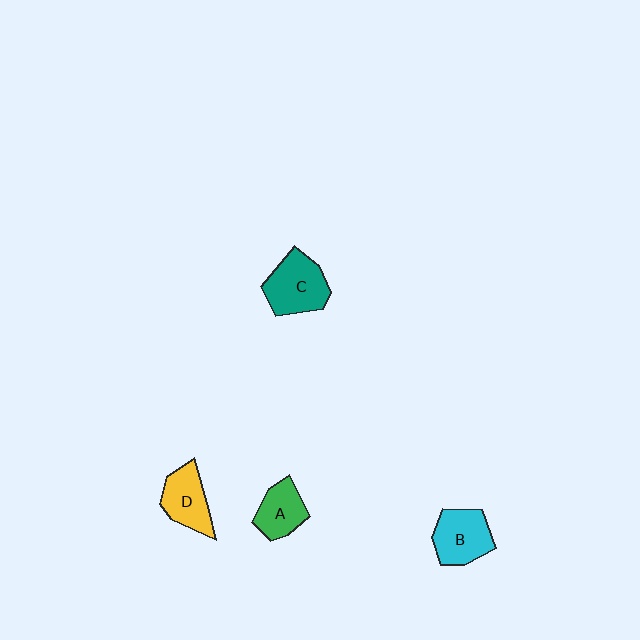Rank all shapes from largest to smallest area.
From largest to smallest: C (teal), B (cyan), D (yellow), A (green).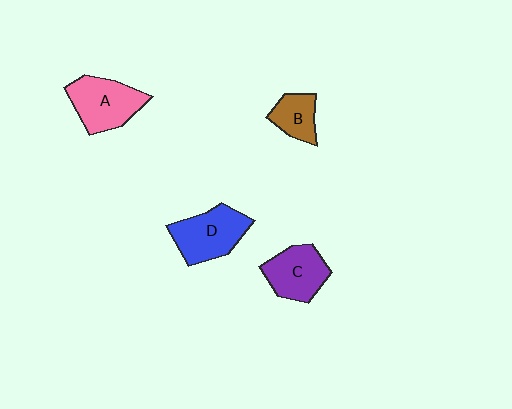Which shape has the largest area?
Shape D (blue).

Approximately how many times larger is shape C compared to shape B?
Approximately 1.5 times.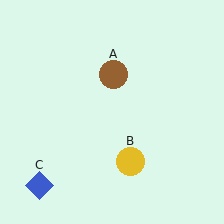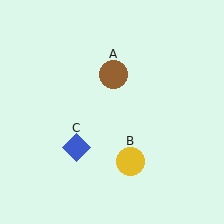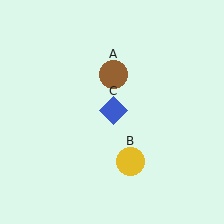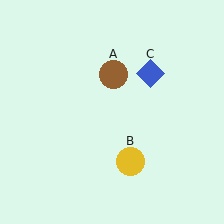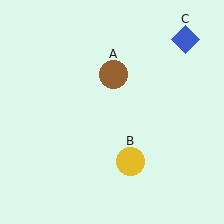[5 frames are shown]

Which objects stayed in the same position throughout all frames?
Brown circle (object A) and yellow circle (object B) remained stationary.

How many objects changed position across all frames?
1 object changed position: blue diamond (object C).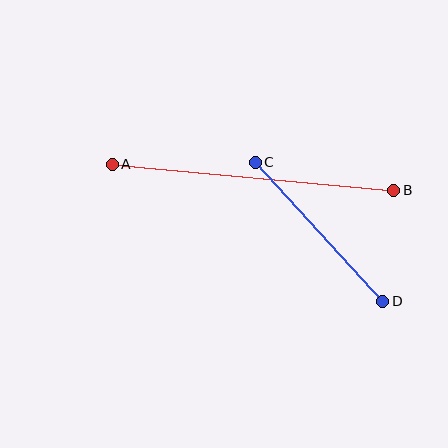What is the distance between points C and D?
The distance is approximately 189 pixels.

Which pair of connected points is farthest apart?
Points A and B are farthest apart.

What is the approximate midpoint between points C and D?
The midpoint is at approximately (319, 232) pixels.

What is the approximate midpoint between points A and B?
The midpoint is at approximately (253, 177) pixels.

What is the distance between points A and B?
The distance is approximately 283 pixels.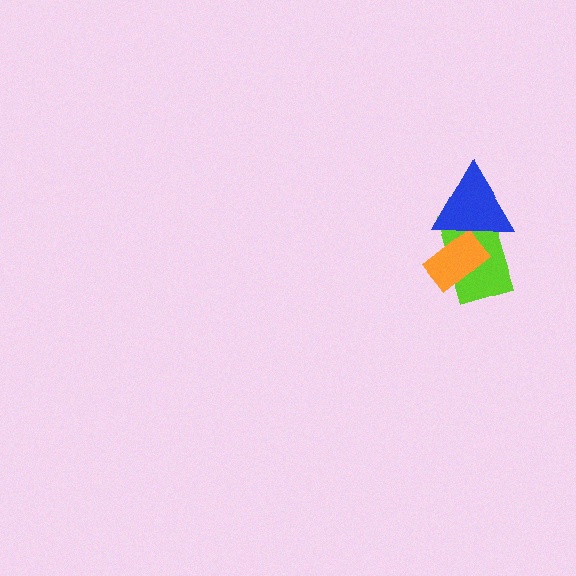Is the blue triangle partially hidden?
No, no other shape covers it.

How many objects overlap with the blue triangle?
2 objects overlap with the blue triangle.